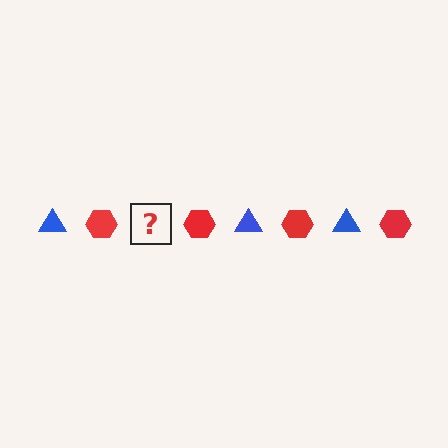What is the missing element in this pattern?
The missing element is a blue triangle.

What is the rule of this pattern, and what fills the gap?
The rule is that the pattern alternates between blue triangle and red hexagon. The gap should be filled with a blue triangle.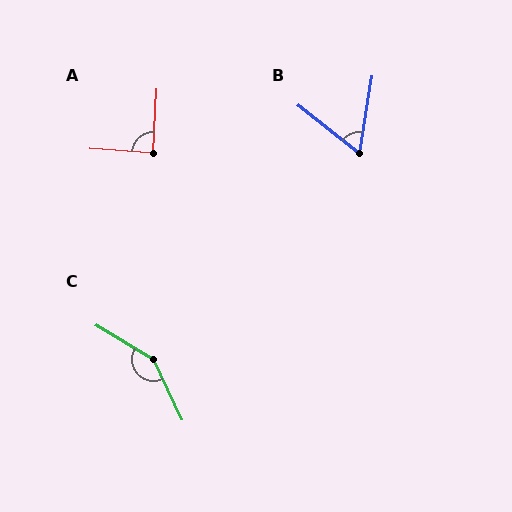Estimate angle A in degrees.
Approximately 89 degrees.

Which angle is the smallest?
B, at approximately 61 degrees.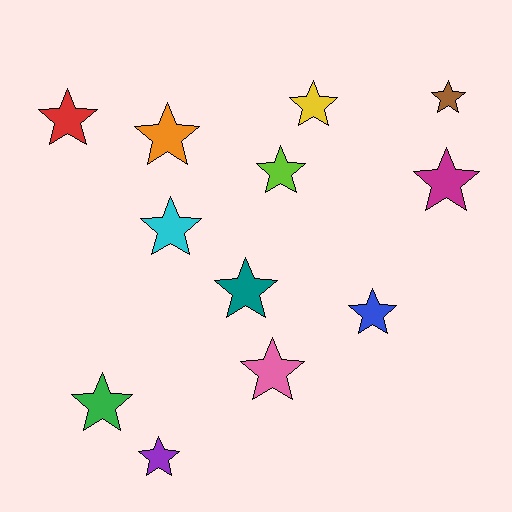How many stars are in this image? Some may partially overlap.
There are 12 stars.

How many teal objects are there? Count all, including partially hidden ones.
There is 1 teal object.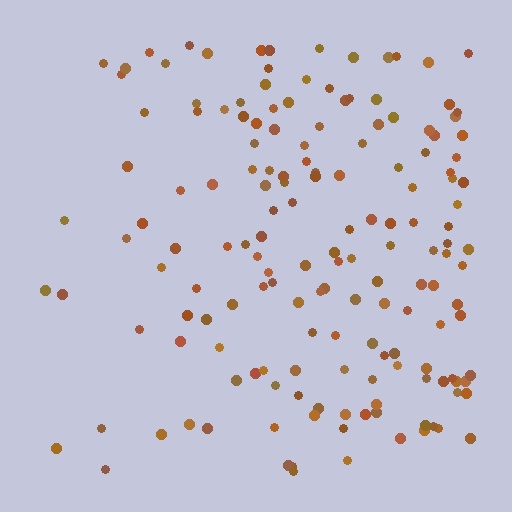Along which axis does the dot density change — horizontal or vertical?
Horizontal.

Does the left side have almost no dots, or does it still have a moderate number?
Still a moderate number, just noticeably fewer than the right.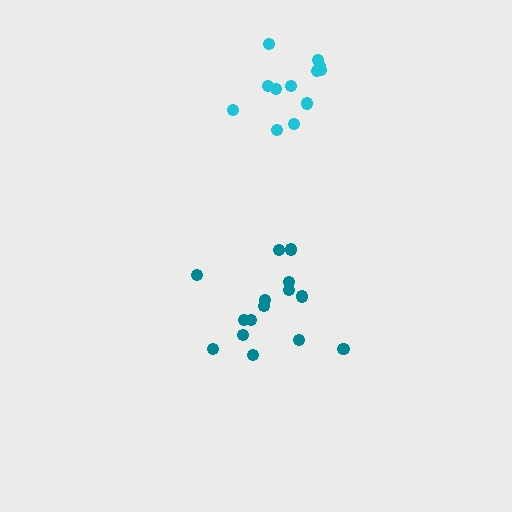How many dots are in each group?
Group 1: 15 dots, Group 2: 12 dots (27 total).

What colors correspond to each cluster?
The clusters are colored: teal, cyan.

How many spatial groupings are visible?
There are 2 spatial groupings.